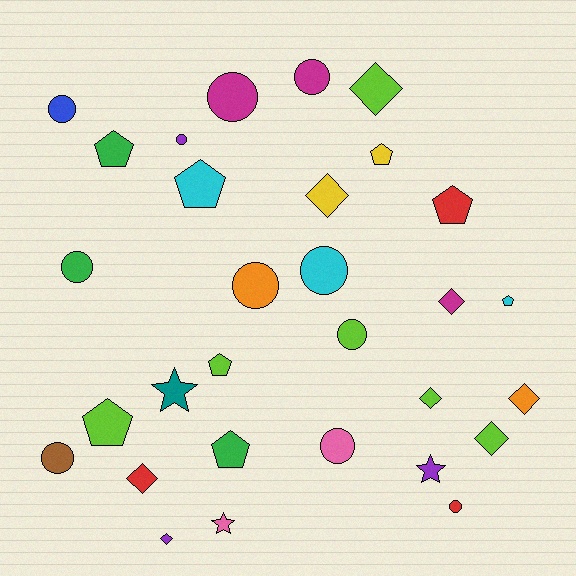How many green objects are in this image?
There are 3 green objects.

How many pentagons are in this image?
There are 8 pentagons.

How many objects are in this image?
There are 30 objects.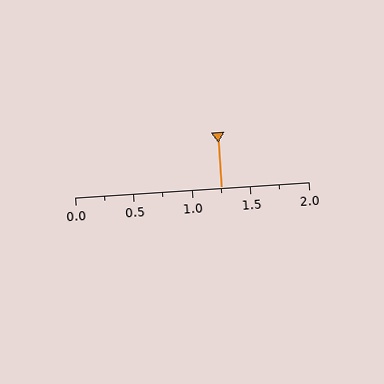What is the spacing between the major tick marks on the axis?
The major ticks are spaced 0.5 apart.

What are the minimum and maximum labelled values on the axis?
The axis runs from 0.0 to 2.0.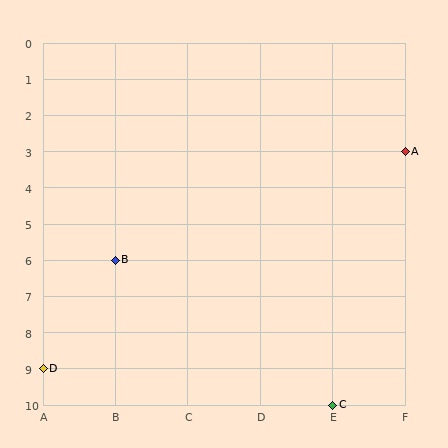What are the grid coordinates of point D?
Point D is at grid coordinates (A, 9).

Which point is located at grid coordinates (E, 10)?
Point C is at (E, 10).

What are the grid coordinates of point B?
Point B is at grid coordinates (B, 6).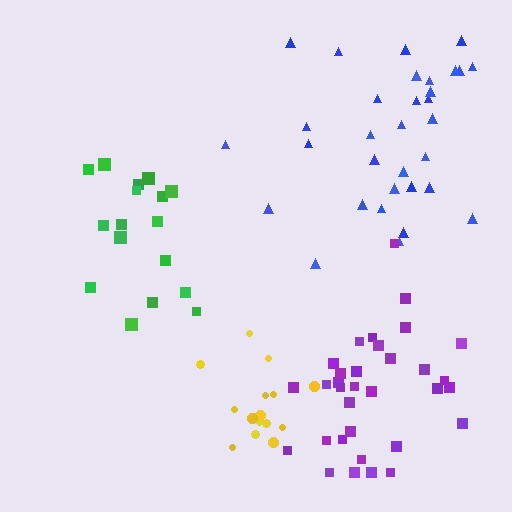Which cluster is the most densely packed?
Yellow.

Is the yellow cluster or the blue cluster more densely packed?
Yellow.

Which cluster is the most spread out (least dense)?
Green.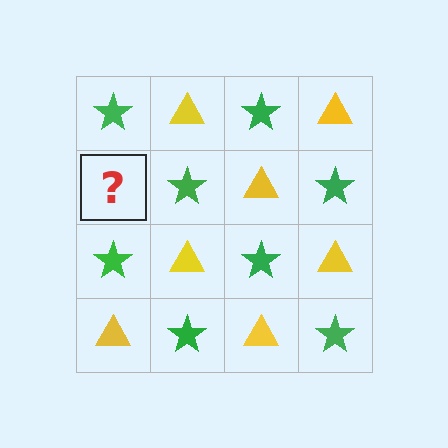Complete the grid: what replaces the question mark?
The question mark should be replaced with a yellow triangle.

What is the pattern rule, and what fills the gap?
The rule is that it alternates green star and yellow triangle in a checkerboard pattern. The gap should be filled with a yellow triangle.